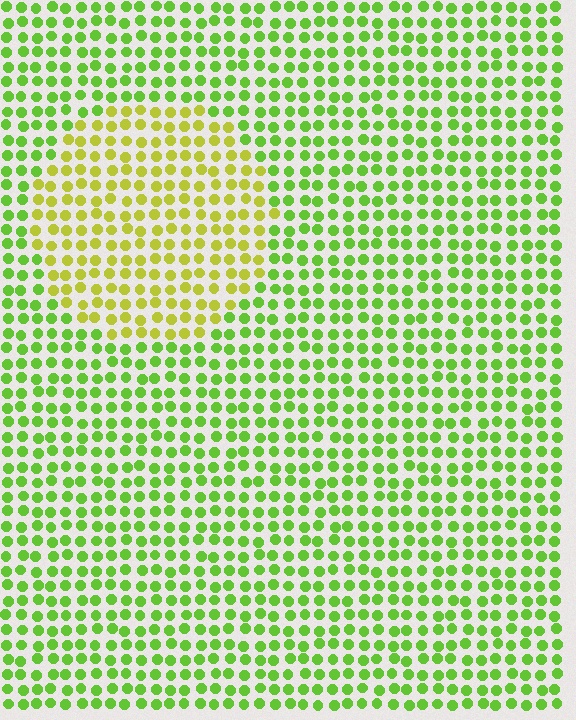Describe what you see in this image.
The image is filled with small lime elements in a uniform arrangement. A circle-shaped region is visible where the elements are tinted to a slightly different hue, forming a subtle color boundary.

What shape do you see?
I see a circle.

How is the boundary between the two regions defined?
The boundary is defined purely by a slight shift in hue (about 35 degrees). Spacing, size, and orientation are identical on both sides.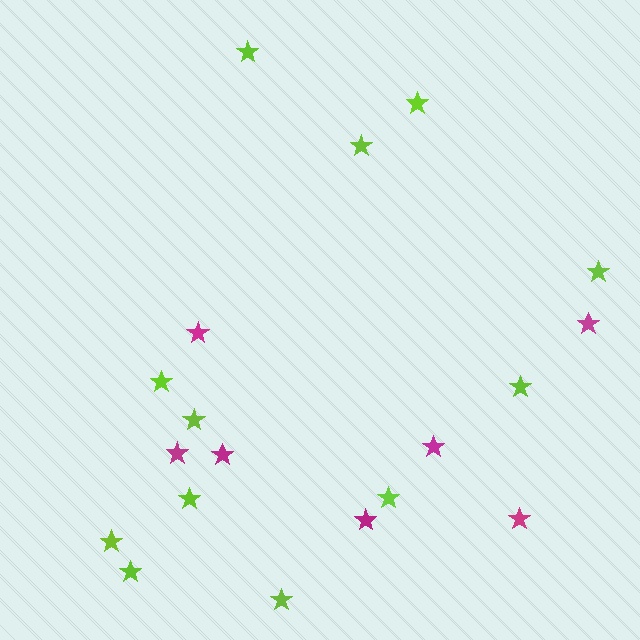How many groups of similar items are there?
There are 2 groups: one group of magenta stars (7) and one group of lime stars (12).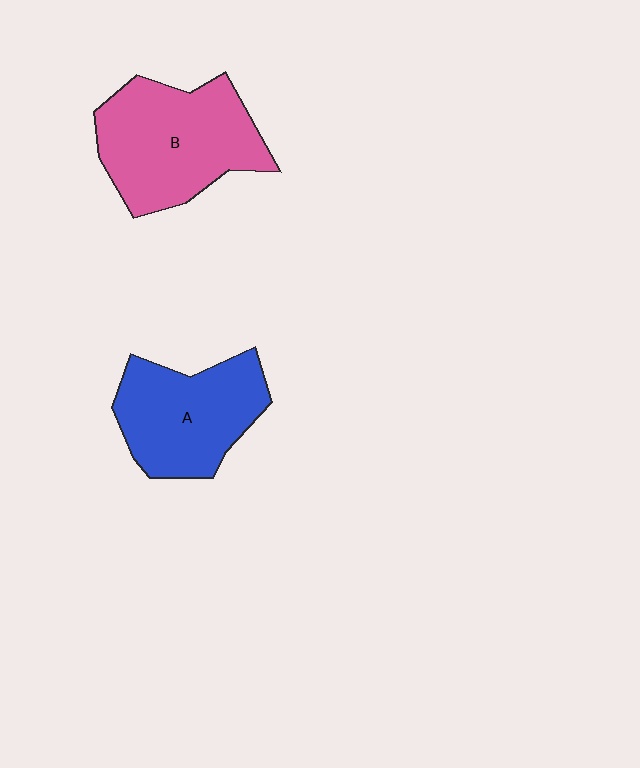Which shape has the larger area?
Shape B (pink).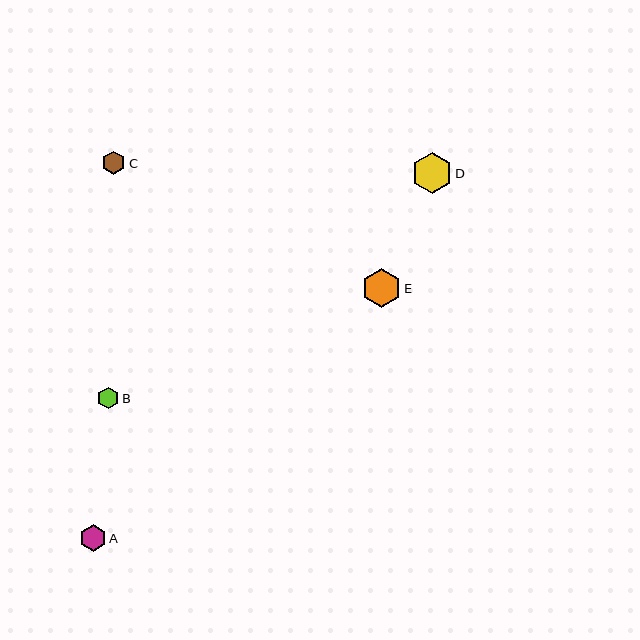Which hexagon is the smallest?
Hexagon B is the smallest with a size of approximately 21 pixels.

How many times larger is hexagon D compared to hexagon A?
Hexagon D is approximately 1.5 times the size of hexagon A.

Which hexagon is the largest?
Hexagon D is the largest with a size of approximately 41 pixels.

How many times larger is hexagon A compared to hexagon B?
Hexagon A is approximately 1.2 times the size of hexagon B.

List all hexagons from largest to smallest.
From largest to smallest: D, E, A, C, B.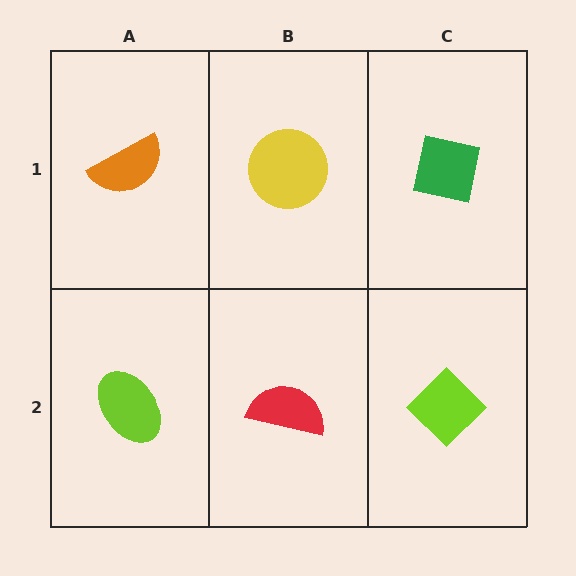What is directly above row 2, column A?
An orange semicircle.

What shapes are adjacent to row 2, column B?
A yellow circle (row 1, column B), a lime ellipse (row 2, column A), a lime diamond (row 2, column C).